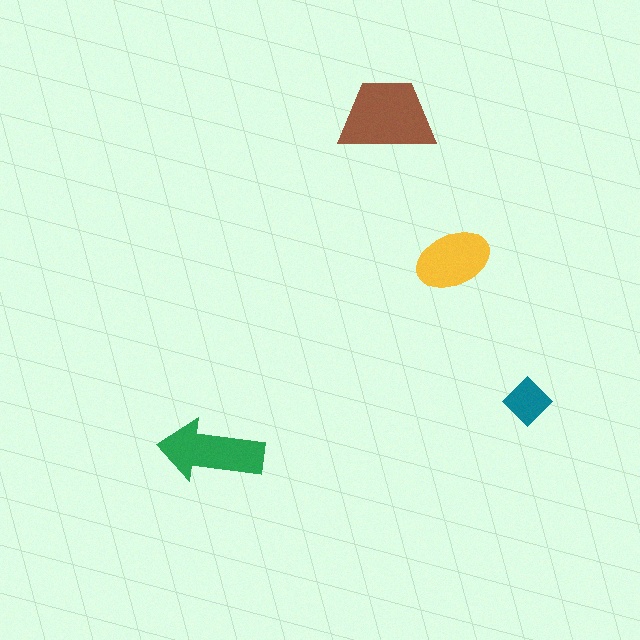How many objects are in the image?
There are 4 objects in the image.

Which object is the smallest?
The teal diamond.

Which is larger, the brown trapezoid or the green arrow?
The brown trapezoid.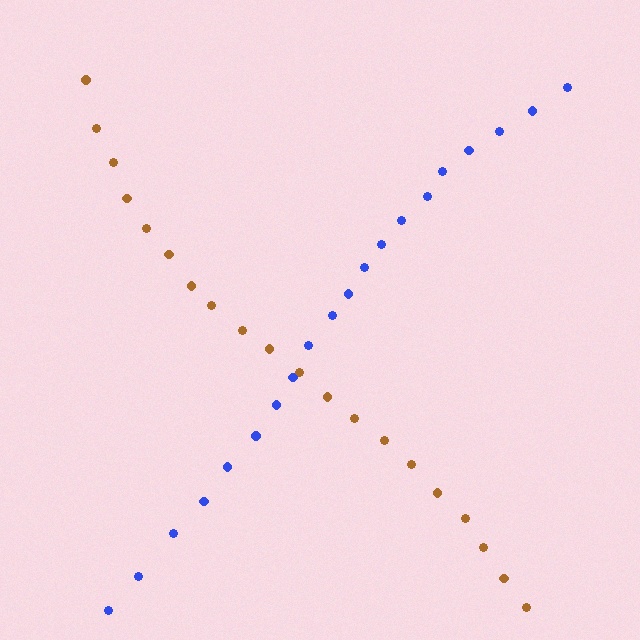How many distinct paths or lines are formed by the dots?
There are 2 distinct paths.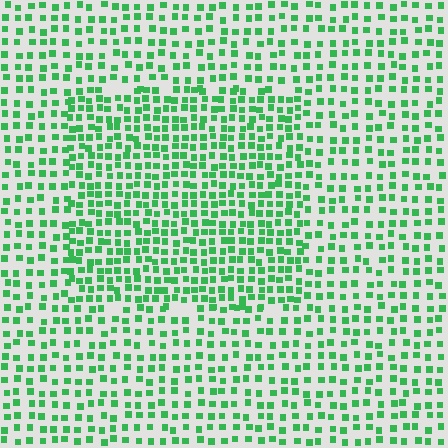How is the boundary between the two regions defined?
The boundary is defined by a change in element density (approximately 1.6x ratio). All elements are the same color, size, and shape.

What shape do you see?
I see a rectangle.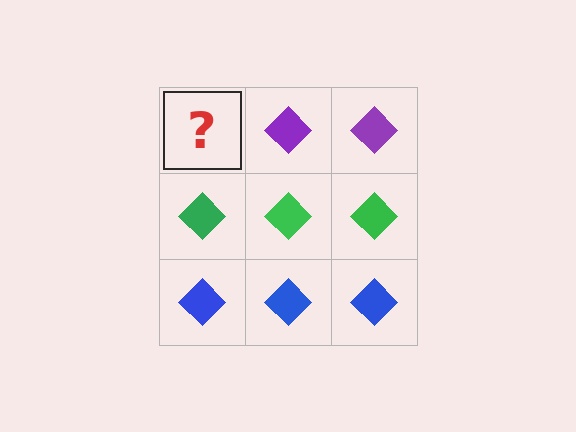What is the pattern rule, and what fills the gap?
The rule is that each row has a consistent color. The gap should be filled with a purple diamond.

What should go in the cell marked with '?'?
The missing cell should contain a purple diamond.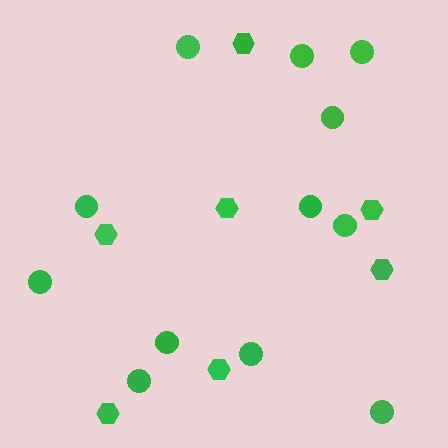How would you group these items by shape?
There are 2 groups: one group of circles (12) and one group of hexagons (7).